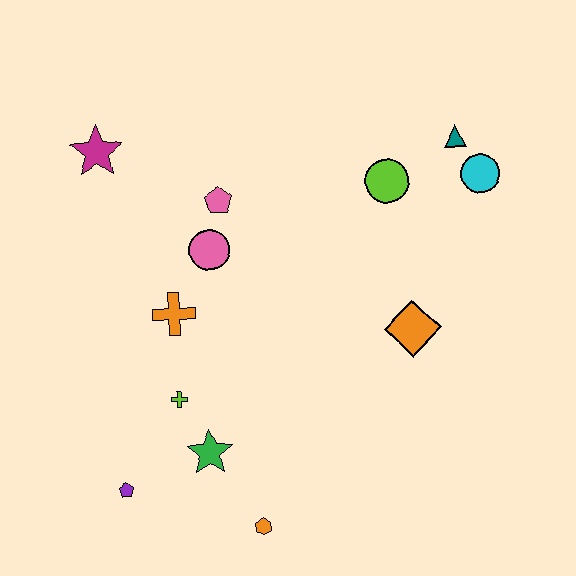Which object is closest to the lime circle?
The teal triangle is closest to the lime circle.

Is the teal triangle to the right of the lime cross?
Yes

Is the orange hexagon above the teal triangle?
No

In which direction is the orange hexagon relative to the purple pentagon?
The orange hexagon is to the right of the purple pentagon.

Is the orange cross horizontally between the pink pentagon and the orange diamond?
No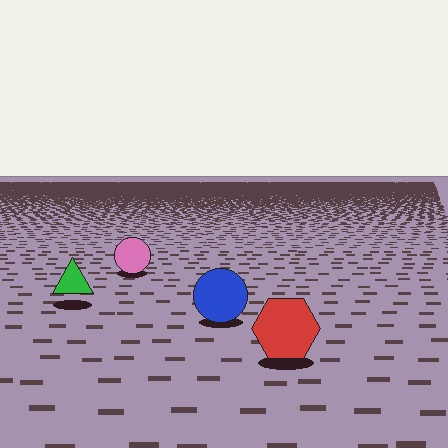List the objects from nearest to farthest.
From nearest to farthest: the red hexagon, the blue circle, the green triangle, the pink circle.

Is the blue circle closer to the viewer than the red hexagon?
No. The red hexagon is closer — you can tell from the texture gradient: the ground texture is coarser near it.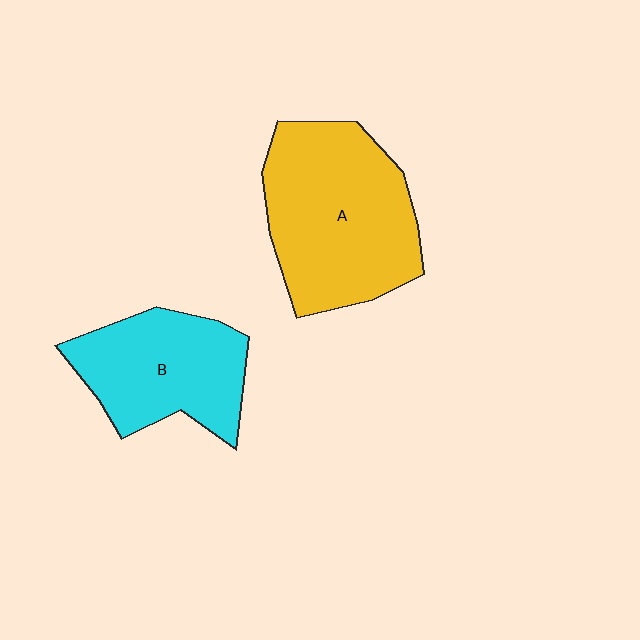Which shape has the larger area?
Shape A (yellow).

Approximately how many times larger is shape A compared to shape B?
Approximately 1.4 times.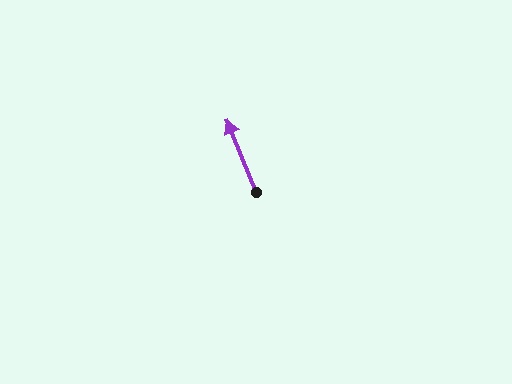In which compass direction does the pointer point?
North.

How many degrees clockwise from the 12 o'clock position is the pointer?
Approximately 338 degrees.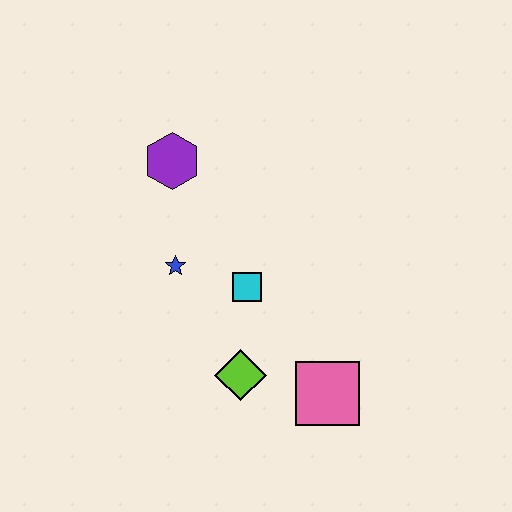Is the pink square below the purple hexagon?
Yes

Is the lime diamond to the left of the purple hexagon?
No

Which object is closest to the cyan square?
The blue star is closest to the cyan square.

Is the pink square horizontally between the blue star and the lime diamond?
No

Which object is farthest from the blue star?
The pink square is farthest from the blue star.